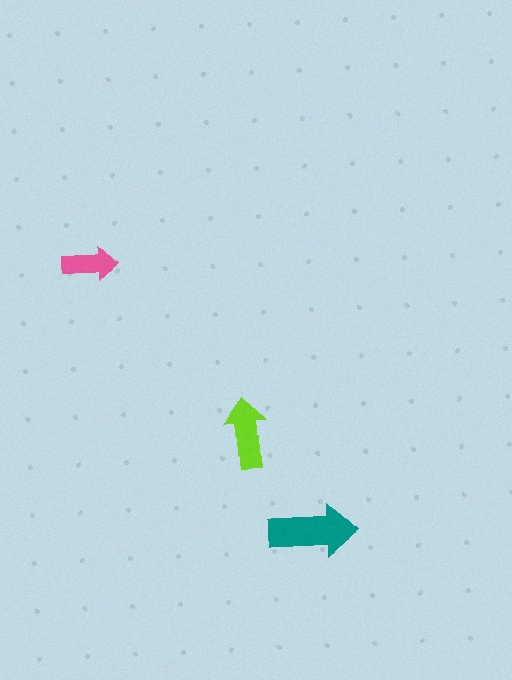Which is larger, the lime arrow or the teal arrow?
The teal one.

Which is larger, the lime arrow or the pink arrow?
The lime one.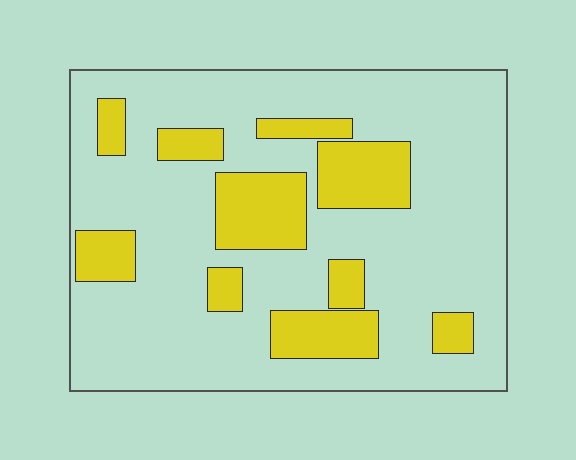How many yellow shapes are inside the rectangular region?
10.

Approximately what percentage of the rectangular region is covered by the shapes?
Approximately 25%.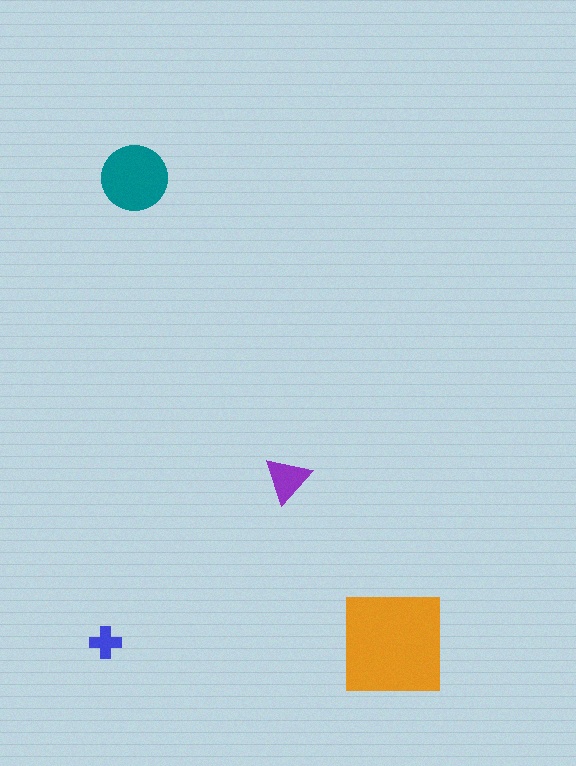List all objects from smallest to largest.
The blue cross, the purple triangle, the teal circle, the orange square.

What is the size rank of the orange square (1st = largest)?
1st.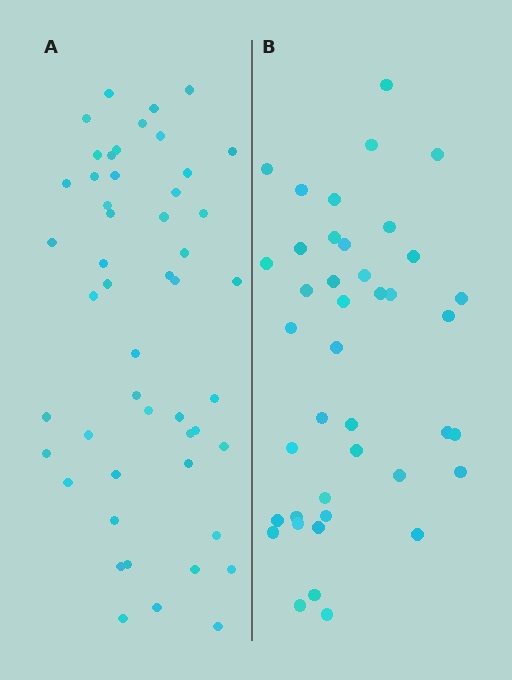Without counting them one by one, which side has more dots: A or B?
Region A (the left region) has more dots.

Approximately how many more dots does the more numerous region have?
Region A has roughly 8 or so more dots than region B.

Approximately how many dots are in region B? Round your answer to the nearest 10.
About 40 dots. (The exact count is 41, which rounds to 40.)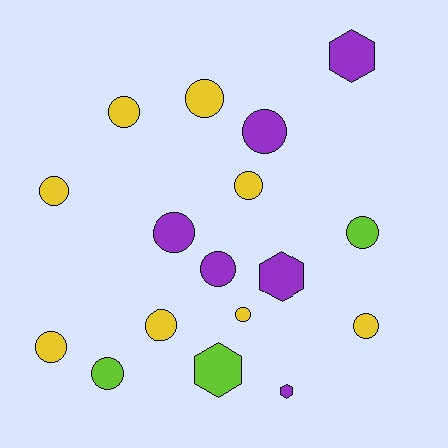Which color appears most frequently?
Yellow, with 8 objects.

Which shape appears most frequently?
Circle, with 13 objects.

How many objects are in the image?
There are 17 objects.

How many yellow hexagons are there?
There are no yellow hexagons.